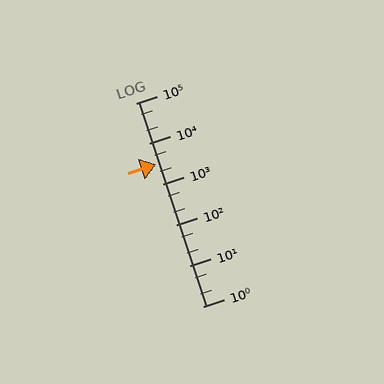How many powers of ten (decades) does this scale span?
The scale spans 5 decades, from 1 to 100000.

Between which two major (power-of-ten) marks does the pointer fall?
The pointer is between 1000 and 10000.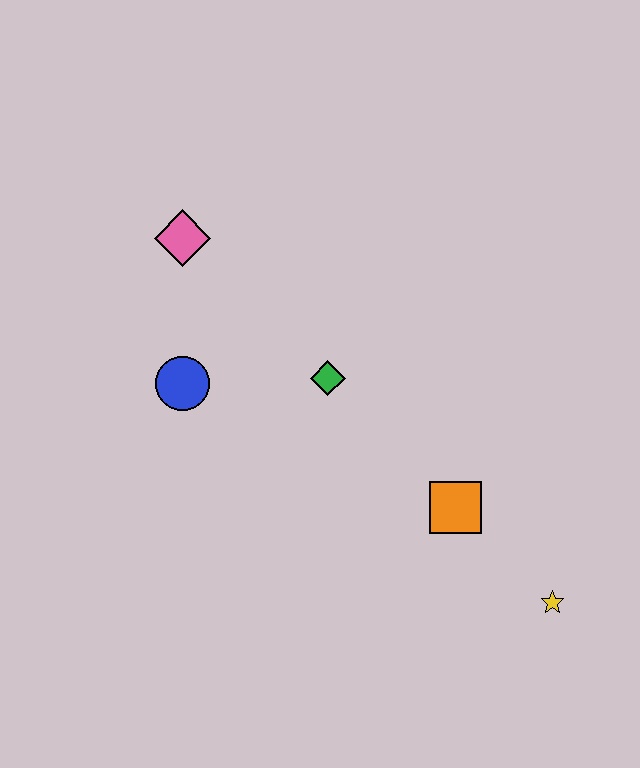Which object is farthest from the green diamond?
The yellow star is farthest from the green diamond.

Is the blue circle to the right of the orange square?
No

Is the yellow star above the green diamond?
No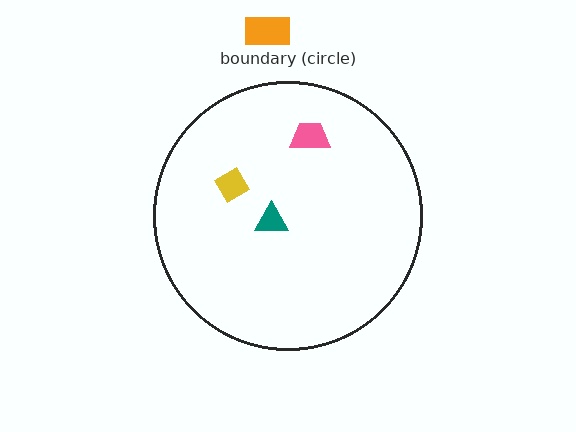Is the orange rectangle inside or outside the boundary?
Outside.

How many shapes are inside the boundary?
3 inside, 1 outside.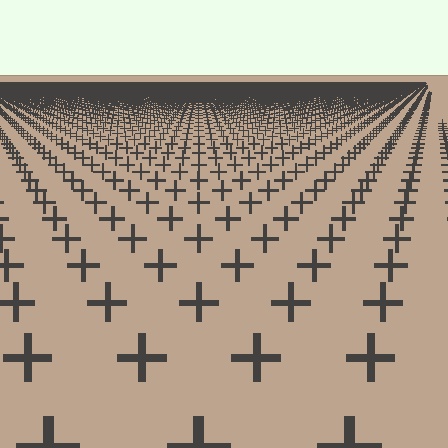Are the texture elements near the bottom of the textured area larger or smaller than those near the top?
Larger. Near the bottom, elements are closer to the viewer and appear at a bigger on-screen size.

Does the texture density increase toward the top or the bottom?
Density increases toward the top.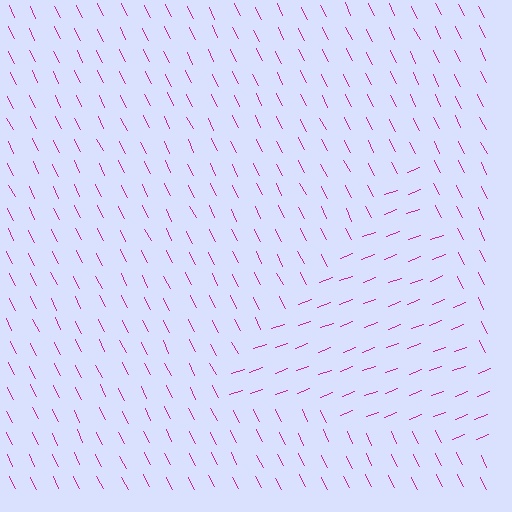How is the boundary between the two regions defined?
The boundary is defined purely by a change in line orientation (approximately 84 degrees difference). All lines are the same color and thickness.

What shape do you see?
I see a triangle.